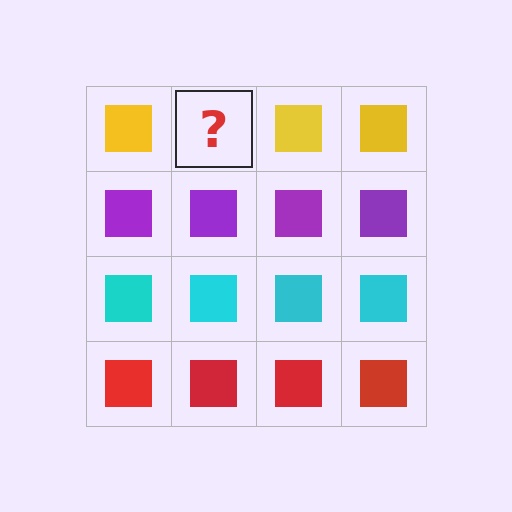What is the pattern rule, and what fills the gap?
The rule is that each row has a consistent color. The gap should be filled with a yellow square.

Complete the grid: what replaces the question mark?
The question mark should be replaced with a yellow square.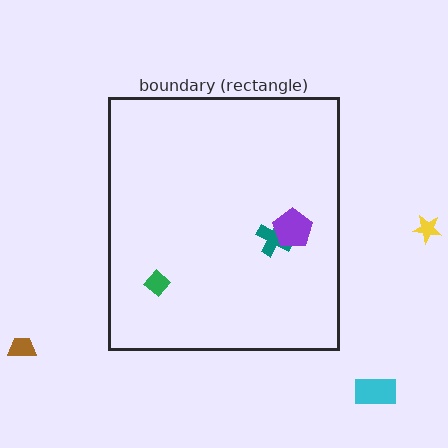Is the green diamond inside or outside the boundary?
Inside.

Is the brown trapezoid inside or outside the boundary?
Outside.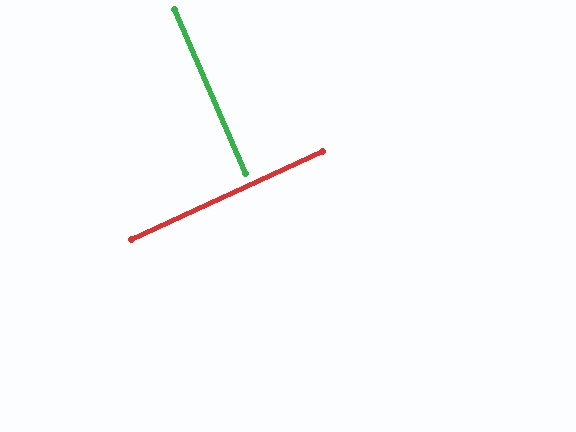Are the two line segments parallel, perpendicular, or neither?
Perpendicular — they meet at approximately 89°.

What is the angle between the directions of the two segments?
Approximately 89 degrees.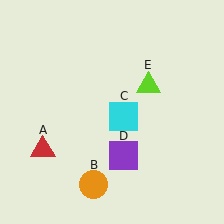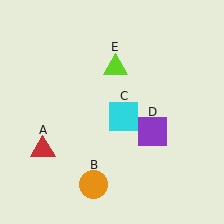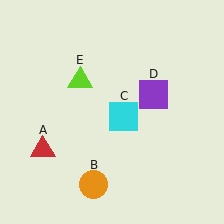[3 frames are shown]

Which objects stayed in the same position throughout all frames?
Red triangle (object A) and orange circle (object B) and cyan square (object C) remained stationary.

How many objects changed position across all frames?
2 objects changed position: purple square (object D), lime triangle (object E).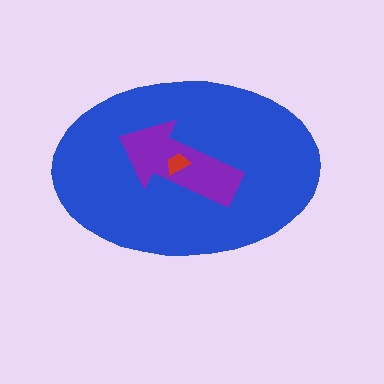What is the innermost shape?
The red trapezoid.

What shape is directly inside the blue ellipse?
The purple arrow.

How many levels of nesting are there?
3.